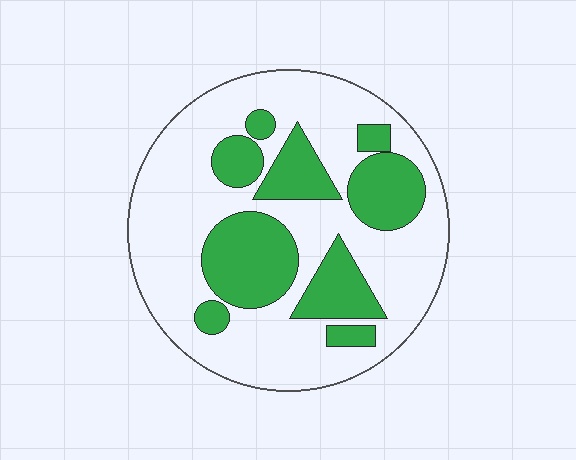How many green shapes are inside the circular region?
9.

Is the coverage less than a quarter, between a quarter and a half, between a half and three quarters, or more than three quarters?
Between a quarter and a half.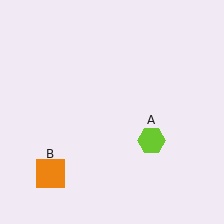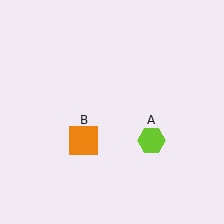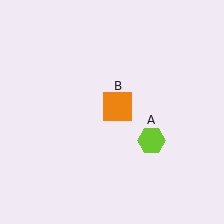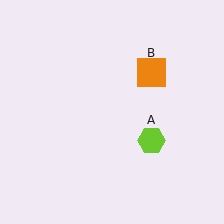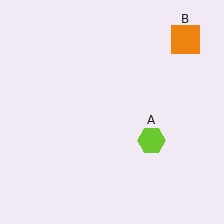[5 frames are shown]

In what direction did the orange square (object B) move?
The orange square (object B) moved up and to the right.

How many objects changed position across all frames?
1 object changed position: orange square (object B).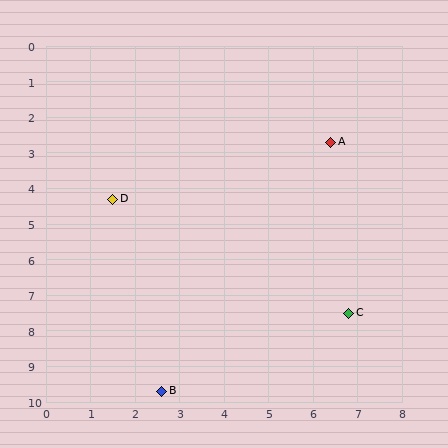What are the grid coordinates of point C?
Point C is at approximately (6.8, 7.5).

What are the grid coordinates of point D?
Point D is at approximately (1.5, 4.3).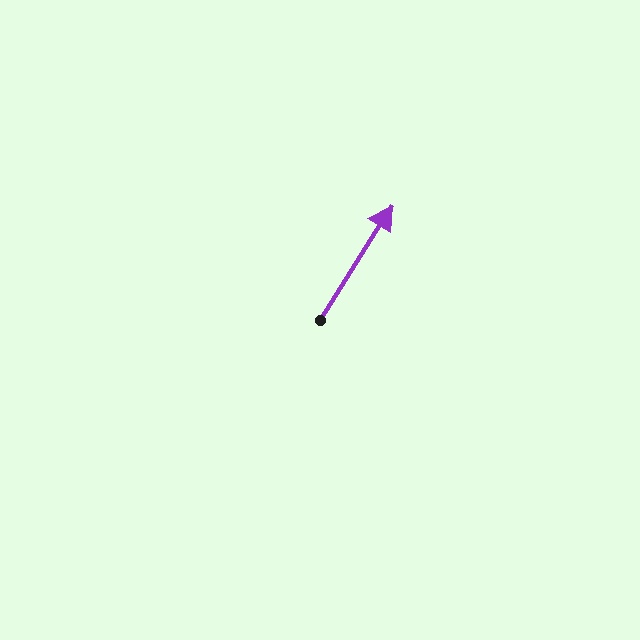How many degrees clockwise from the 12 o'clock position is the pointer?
Approximately 32 degrees.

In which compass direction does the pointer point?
Northeast.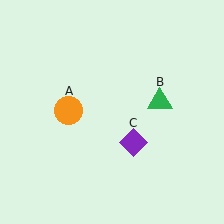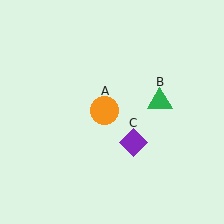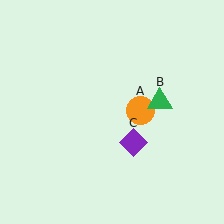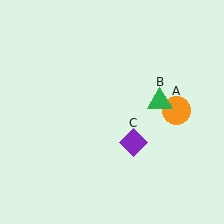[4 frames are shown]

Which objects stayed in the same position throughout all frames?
Green triangle (object B) and purple diamond (object C) remained stationary.